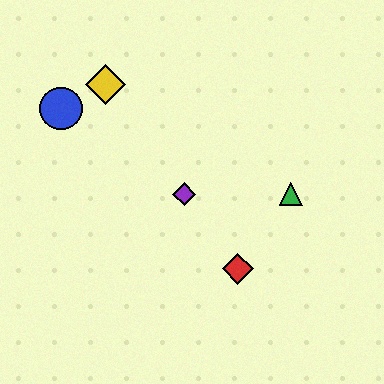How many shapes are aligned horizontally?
2 shapes (the green triangle, the purple diamond) are aligned horizontally.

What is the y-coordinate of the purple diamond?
The purple diamond is at y≈194.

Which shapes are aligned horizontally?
The green triangle, the purple diamond are aligned horizontally.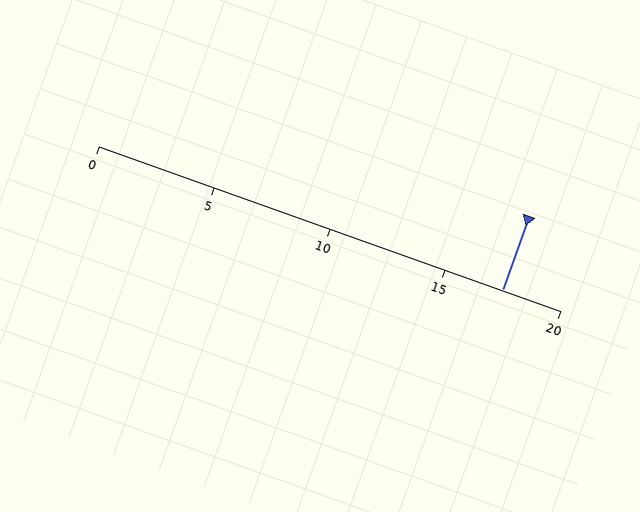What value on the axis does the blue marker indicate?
The marker indicates approximately 17.5.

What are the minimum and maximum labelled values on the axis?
The axis runs from 0 to 20.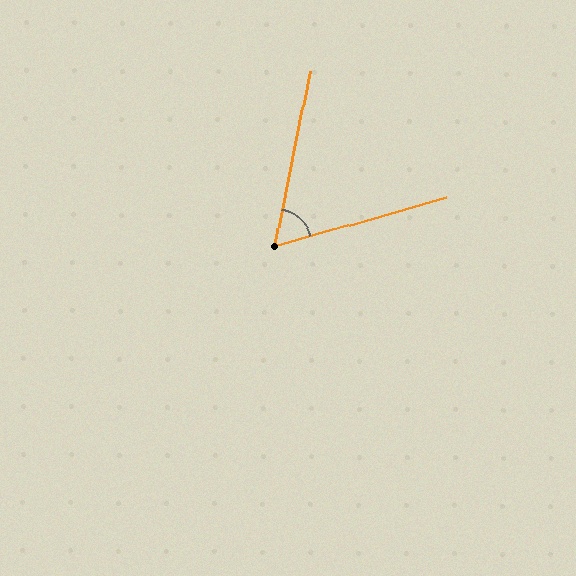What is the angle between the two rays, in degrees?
Approximately 63 degrees.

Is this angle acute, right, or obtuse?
It is acute.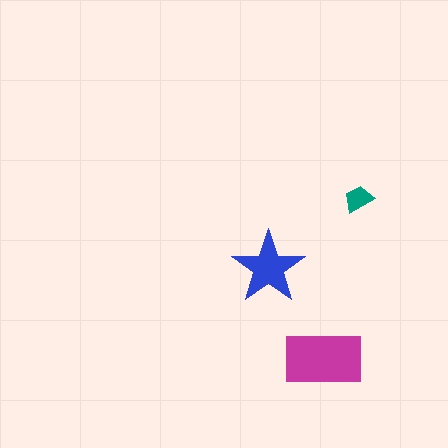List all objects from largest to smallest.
The magenta rectangle, the blue star, the teal trapezoid.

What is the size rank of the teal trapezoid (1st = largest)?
3rd.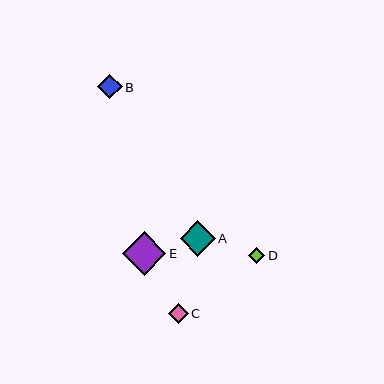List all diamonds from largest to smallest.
From largest to smallest: E, A, B, C, D.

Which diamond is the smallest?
Diamond D is the smallest with a size of approximately 17 pixels.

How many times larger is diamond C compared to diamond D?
Diamond C is approximately 1.2 times the size of diamond D.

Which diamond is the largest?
Diamond E is the largest with a size of approximately 43 pixels.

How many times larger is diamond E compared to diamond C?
Diamond E is approximately 2.1 times the size of diamond C.